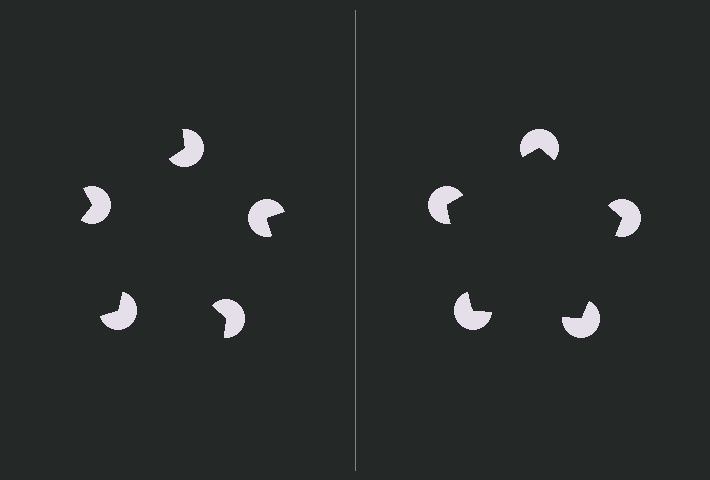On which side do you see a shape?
An illusory pentagon appears on the right side. On the left side the wedge cuts are rotated, so no coherent shape forms.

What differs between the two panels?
The pac-man discs are positioned identically on both sides; only the wedge orientations differ. On the right they align to a pentagon; on the left they are misaligned.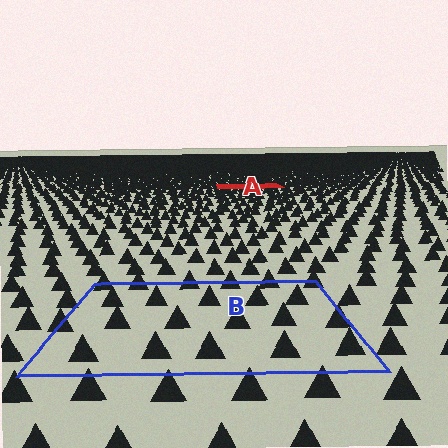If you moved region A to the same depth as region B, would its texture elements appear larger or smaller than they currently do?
They would appear larger. At a closer depth, the same texture elements are projected at a bigger on-screen size.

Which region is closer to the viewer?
Region B is closer. The texture elements there are larger and more spread out.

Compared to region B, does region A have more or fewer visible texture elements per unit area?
Region A has more texture elements per unit area — they are packed more densely because it is farther away.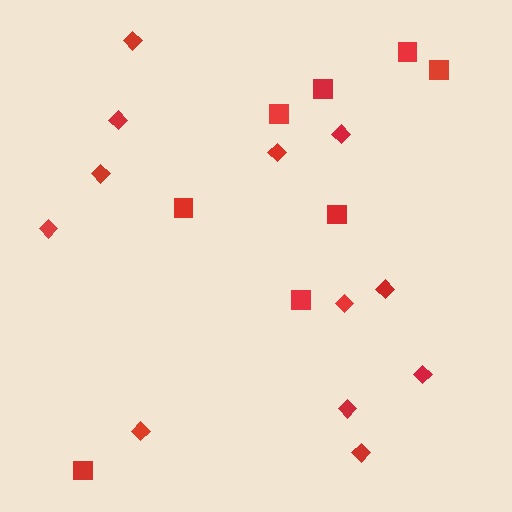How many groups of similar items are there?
There are 2 groups: one group of diamonds (12) and one group of squares (8).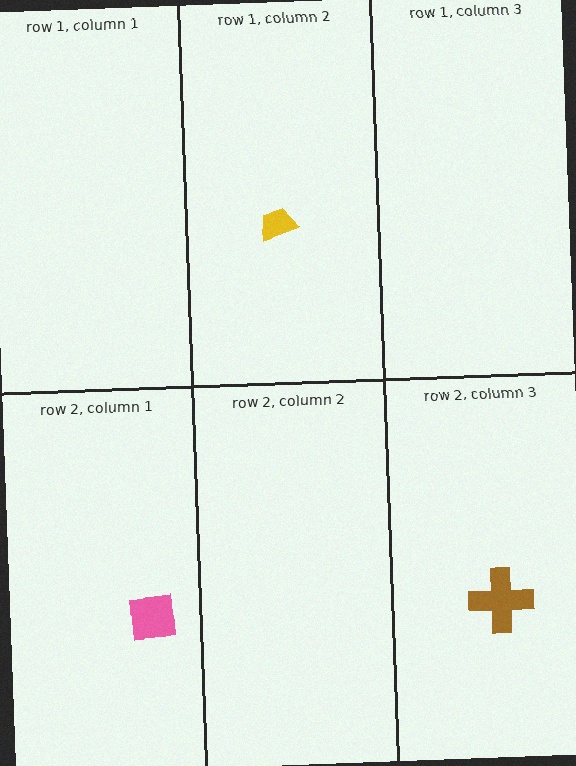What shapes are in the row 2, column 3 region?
The brown cross.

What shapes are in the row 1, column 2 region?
The yellow trapezoid.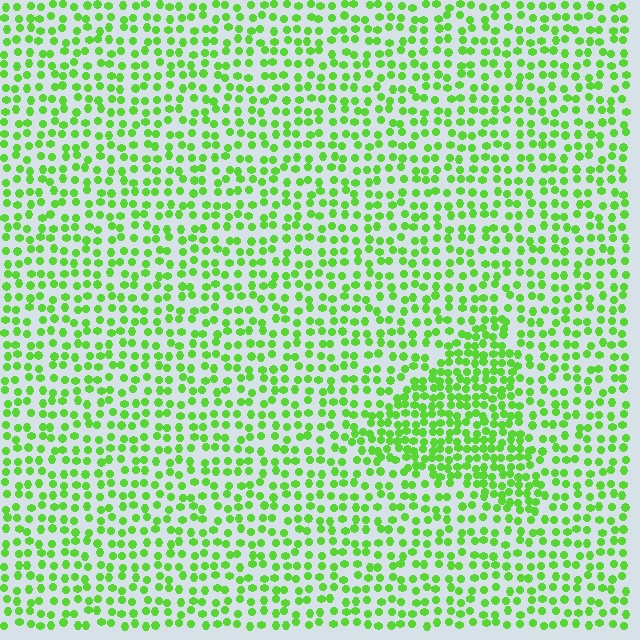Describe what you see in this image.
The image contains small lime elements arranged at two different densities. A triangle-shaped region is visible where the elements are more densely packed than the surrounding area.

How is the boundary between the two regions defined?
The boundary is defined by a change in element density (approximately 1.8x ratio). All elements are the same color, size, and shape.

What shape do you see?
I see a triangle.